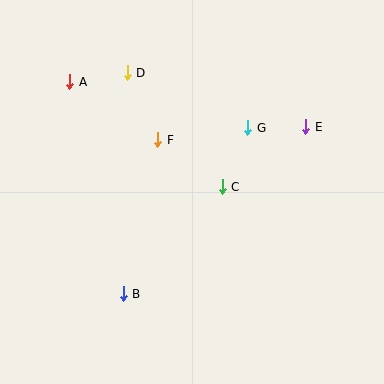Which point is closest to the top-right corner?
Point E is closest to the top-right corner.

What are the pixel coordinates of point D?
Point D is at (127, 73).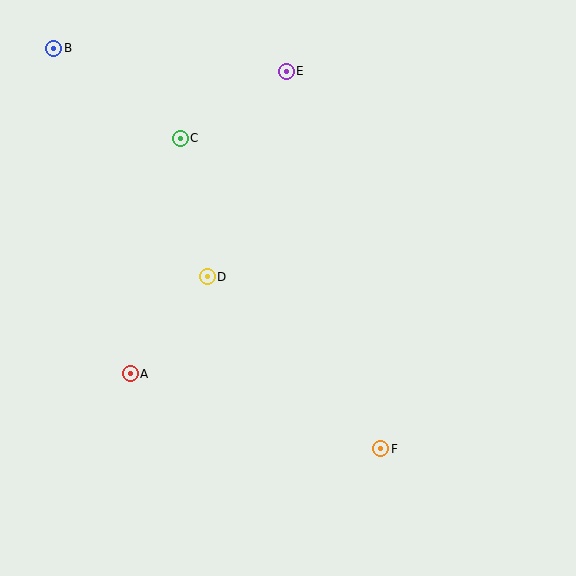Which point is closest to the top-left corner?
Point B is closest to the top-left corner.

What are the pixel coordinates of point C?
Point C is at (180, 138).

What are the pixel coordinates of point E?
Point E is at (286, 71).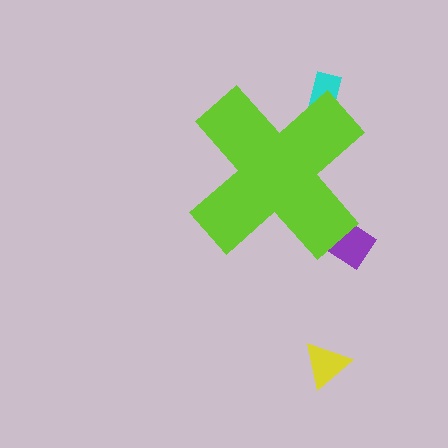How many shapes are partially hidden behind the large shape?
2 shapes are partially hidden.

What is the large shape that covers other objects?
A lime cross.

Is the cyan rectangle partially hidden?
Yes, the cyan rectangle is partially hidden behind the lime cross.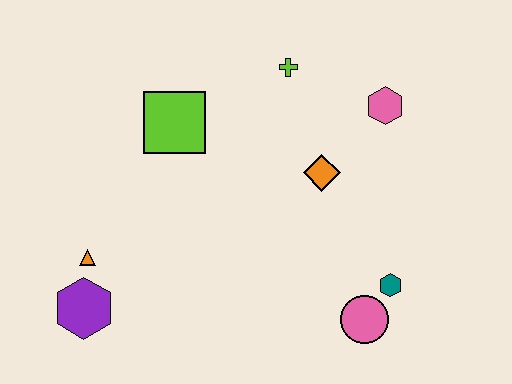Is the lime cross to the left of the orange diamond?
Yes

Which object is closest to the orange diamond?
The pink hexagon is closest to the orange diamond.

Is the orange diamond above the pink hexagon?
No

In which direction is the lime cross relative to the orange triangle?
The lime cross is to the right of the orange triangle.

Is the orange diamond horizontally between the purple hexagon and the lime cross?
No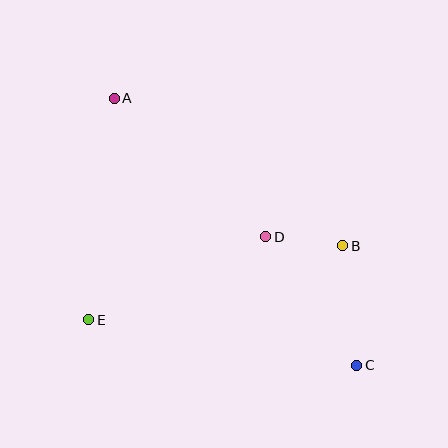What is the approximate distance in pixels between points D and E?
The distance between D and E is approximately 196 pixels.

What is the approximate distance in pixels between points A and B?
The distance between A and B is approximately 272 pixels.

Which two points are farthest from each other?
Points A and C are farthest from each other.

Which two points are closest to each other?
Points B and D are closest to each other.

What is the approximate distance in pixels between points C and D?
The distance between C and D is approximately 157 pixels.